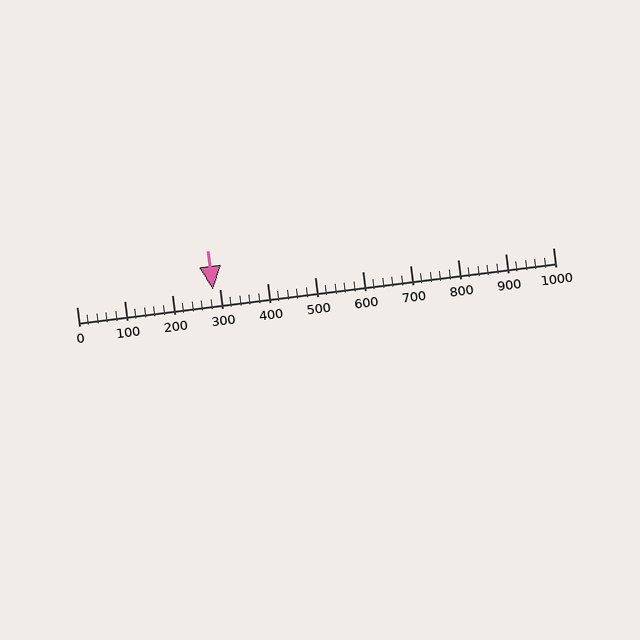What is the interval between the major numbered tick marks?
The major tick marks are spaced 100 units apart.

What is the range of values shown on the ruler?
The ruler shows values from 0 to 1000.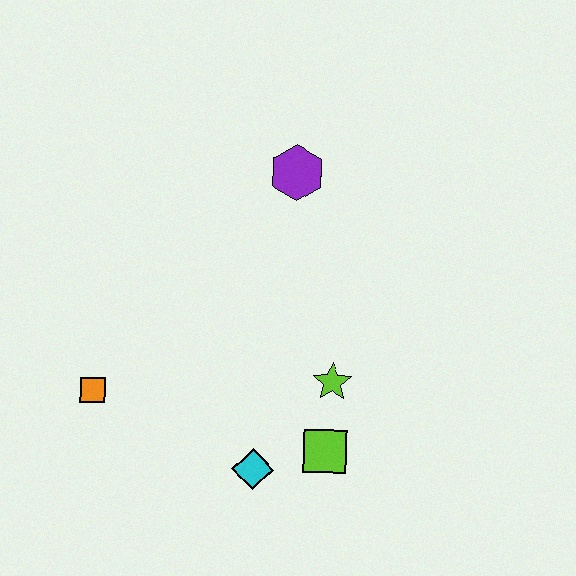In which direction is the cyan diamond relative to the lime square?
The cyan diamond is to the left of the lime square.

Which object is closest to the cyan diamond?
The lime square is closest to the cyan diamond.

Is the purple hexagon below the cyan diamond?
No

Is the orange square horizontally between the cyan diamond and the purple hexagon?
No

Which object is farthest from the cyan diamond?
The purple hexagon is farthest from the cyan diamond.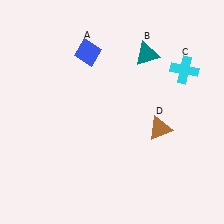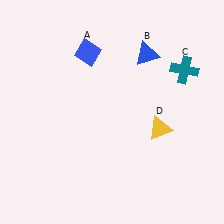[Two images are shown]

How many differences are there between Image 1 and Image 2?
There are 3 differences between the two images.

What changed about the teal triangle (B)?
In Image 1, B is teal. In Image 2, it changed to blue.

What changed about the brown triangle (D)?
In Image 1, D is brown. In Image 2, it changed to yellow.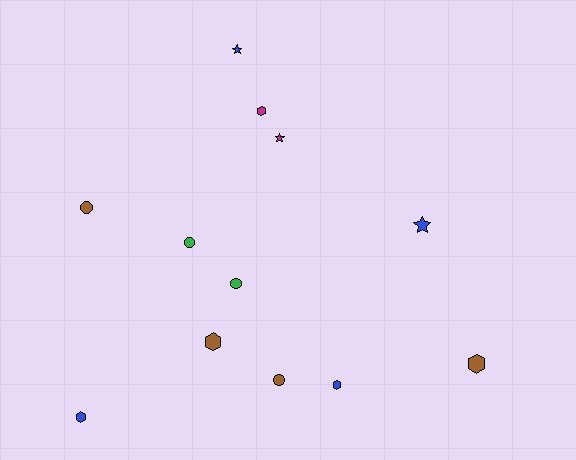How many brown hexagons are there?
There are 2 brown hexagons.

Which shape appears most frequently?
Hexagon, with 5 objects.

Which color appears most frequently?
Blue, with 4 objects.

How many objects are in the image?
There are 12 objects.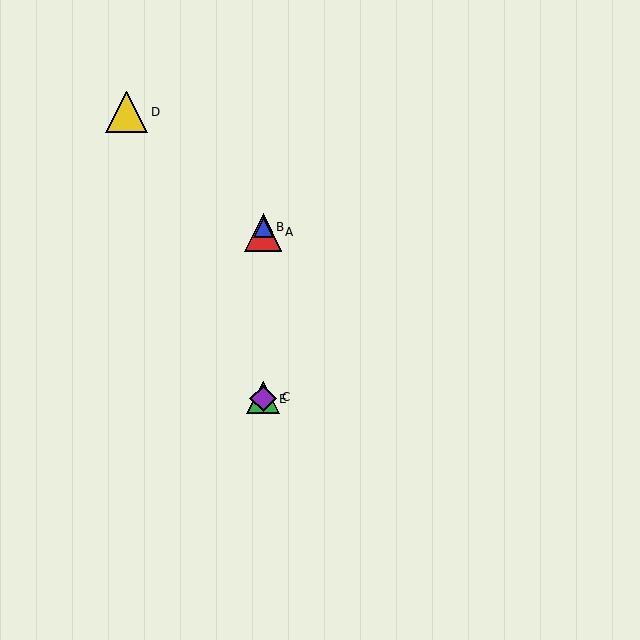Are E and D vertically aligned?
No, E is at x≈263 and D is at x≈127.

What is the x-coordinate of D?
Object D is at x≈127.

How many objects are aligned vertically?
4 objects (A, B, C, E) are aligned vertically.